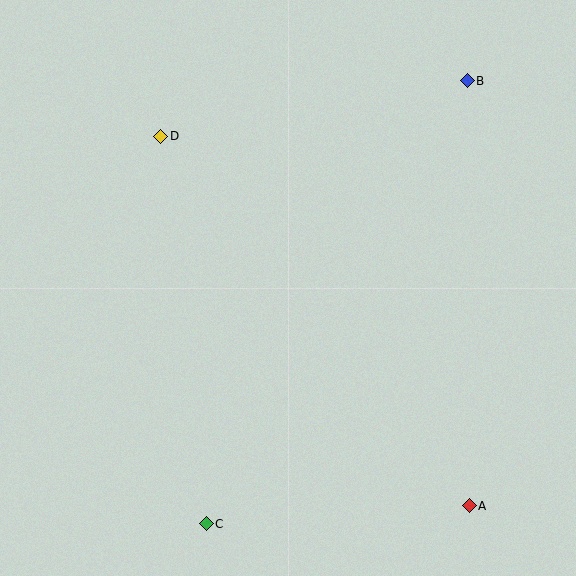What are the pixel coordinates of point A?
Point A is at (469, 506).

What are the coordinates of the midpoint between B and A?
The midpoint between B and A is at (468, 293).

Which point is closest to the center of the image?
Point D at (161, 136) is closest to the center.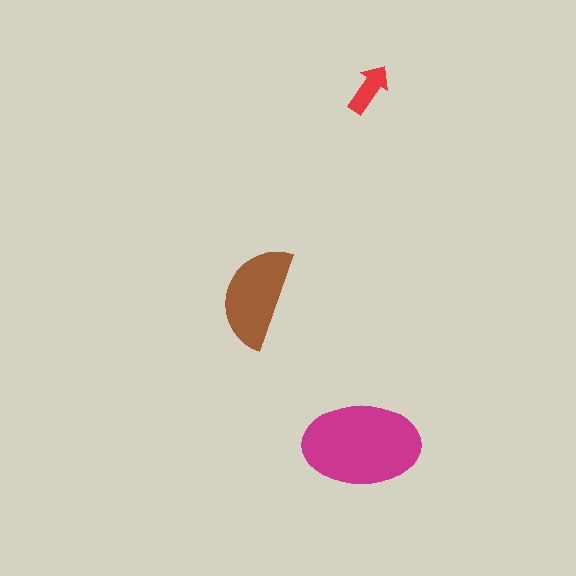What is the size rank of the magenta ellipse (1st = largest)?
1st.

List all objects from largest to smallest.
The magenta ellipse, the brown semicircle, the red arrow.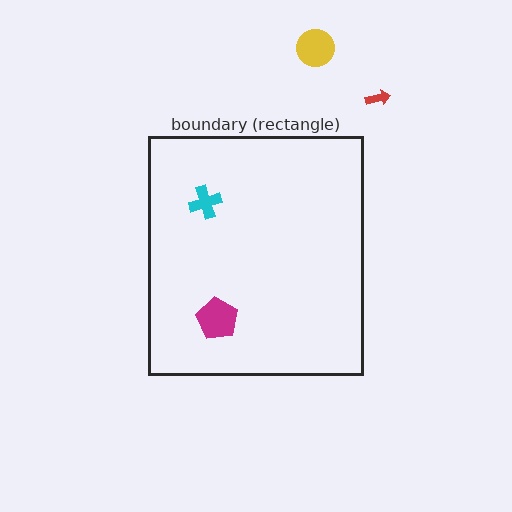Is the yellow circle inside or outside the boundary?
Outside.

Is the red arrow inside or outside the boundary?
Outside.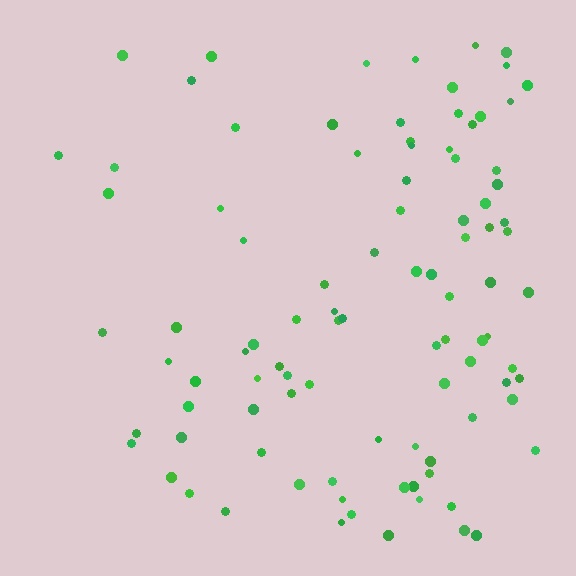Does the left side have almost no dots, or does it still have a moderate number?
Still a moderate number, just noticeably fewer than the right.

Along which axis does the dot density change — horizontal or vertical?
Horizontal.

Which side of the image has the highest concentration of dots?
The right.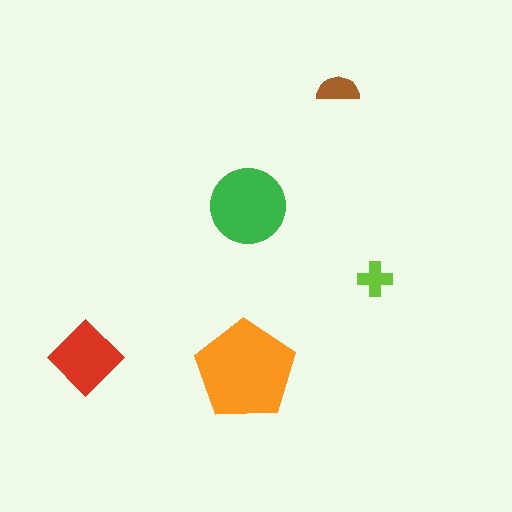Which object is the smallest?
The lime cross.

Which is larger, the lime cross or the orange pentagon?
The orange pentagon.